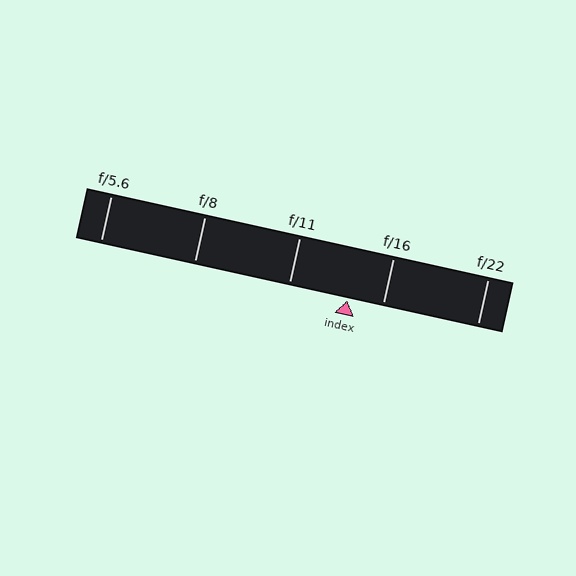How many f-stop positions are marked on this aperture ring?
There are 5 f-stop positions marked.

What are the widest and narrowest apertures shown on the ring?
The widest aperture shown is f/5.6 and the narrowest is f/22.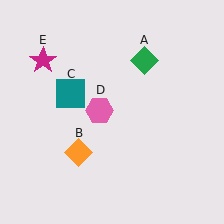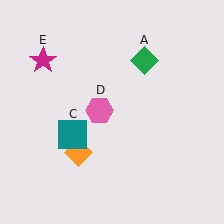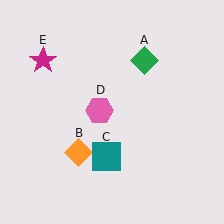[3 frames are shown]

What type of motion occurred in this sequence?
The teal square (object C) rotated counterclockwise around the center of the scene.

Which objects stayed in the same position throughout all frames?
Green diamond (object A) and orange diamond (object B) and pink hexagon (object D) and magenta star (object E) remained stationary.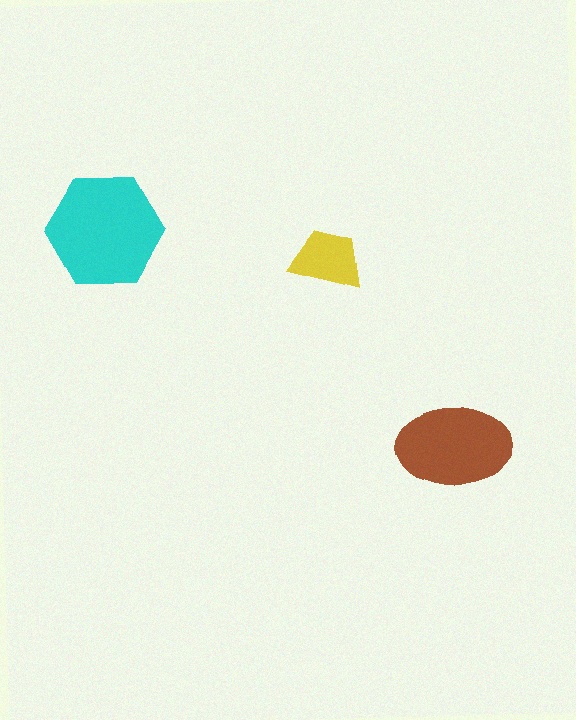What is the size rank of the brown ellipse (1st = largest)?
2nd.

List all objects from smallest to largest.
The yellow trapezoid, the brown ellipse, the cyan hexagon.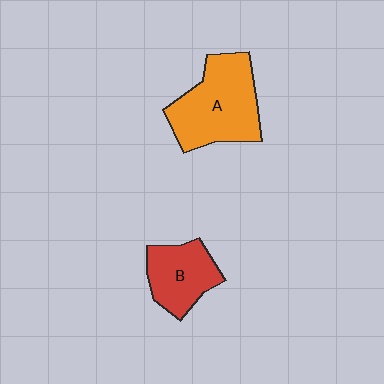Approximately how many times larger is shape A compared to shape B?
Approximately 1.6 times.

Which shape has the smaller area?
Shape B (red).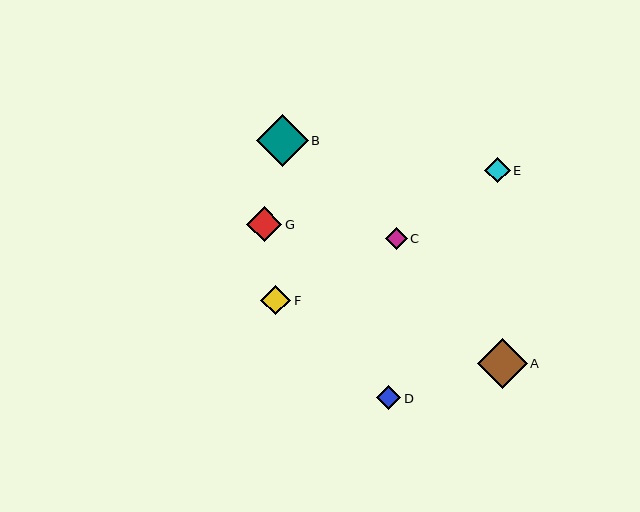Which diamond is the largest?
Diamond B is the largest with a size of approximately 52 pixels.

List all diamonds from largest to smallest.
From largest to smallest: B, A, G, F, E, D, C.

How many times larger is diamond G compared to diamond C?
Diamond G is approximately 1.6 times the size of diamond C.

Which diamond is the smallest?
Diamond C is the smallest with a size of approximately 22 pixels.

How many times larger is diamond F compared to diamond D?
Diamond F is approximately 1.2 times the size of diamond D.